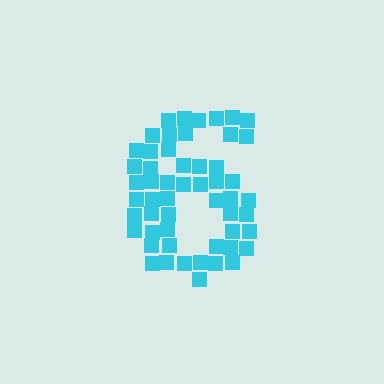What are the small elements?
The small elements are squares.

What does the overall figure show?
The overall figure shows the digit 6.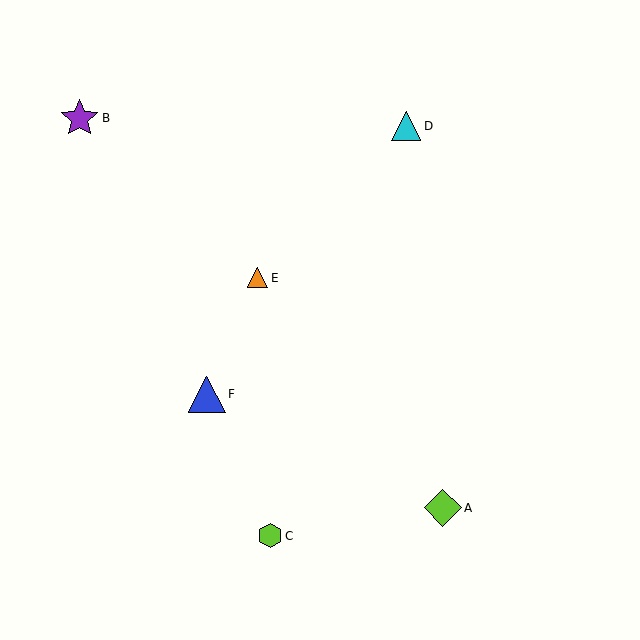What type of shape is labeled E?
Shape E is an orange triangle.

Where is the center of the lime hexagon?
The center of the lime hexagon is at (270, 536).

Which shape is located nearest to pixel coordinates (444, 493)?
The lime diamond (labeled A) at (443, 508) is nearest to that location.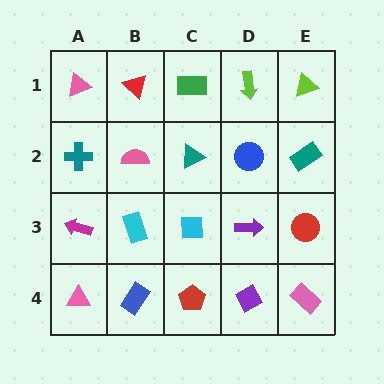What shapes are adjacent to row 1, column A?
A teal cross (row 2, column A), a red triangle (row 1, column B).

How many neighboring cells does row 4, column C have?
3.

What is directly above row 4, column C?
A cyan square.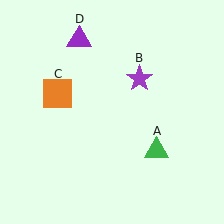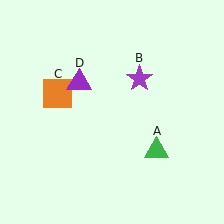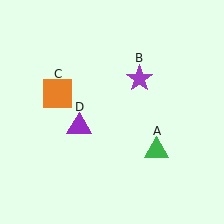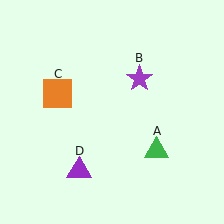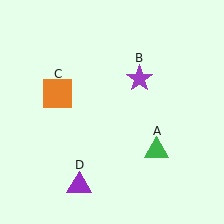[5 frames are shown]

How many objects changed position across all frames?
1 object changed position: purple triangle (object D).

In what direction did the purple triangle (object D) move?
The purple triangle (object D) moved down.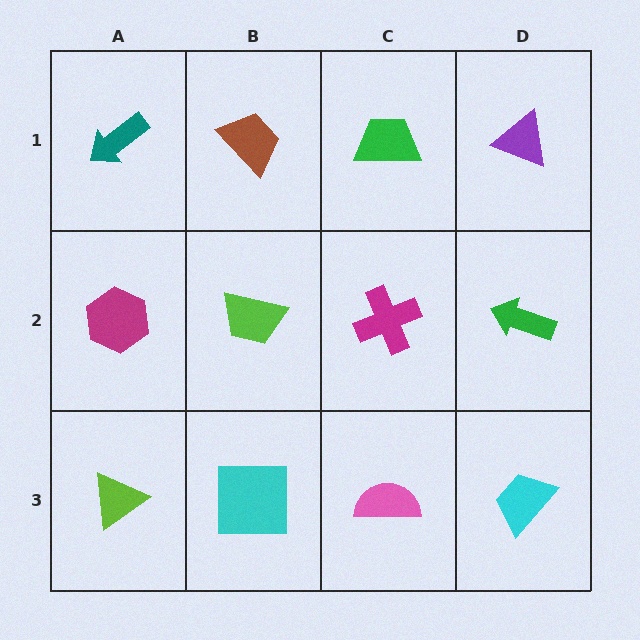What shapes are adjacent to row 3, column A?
A magenta hexagon (row 2, column A), a cyan square (row 3, column B).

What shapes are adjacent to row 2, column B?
A brown trapezoid (row 1, column B), a cyan square (row 3, column B), a magenta hexagon (row 2, column A), a magenta cross (row 2, column C).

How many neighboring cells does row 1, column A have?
2.